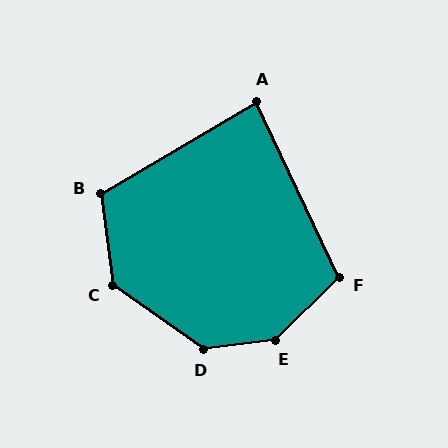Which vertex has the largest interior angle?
E, at approximately 143 degrees.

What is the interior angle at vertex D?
Approximately 138 degrees (obtuse).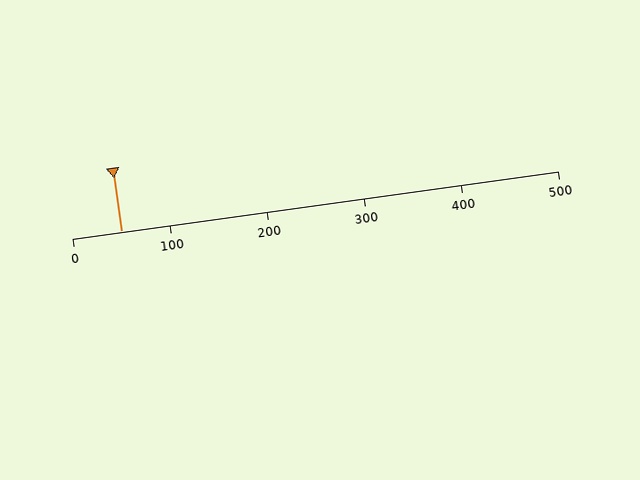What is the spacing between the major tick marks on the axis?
The major ticks are spaced 100 apart.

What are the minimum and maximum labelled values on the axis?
The axis runs from 0 to 500.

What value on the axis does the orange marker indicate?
The marker indicates approximately 50.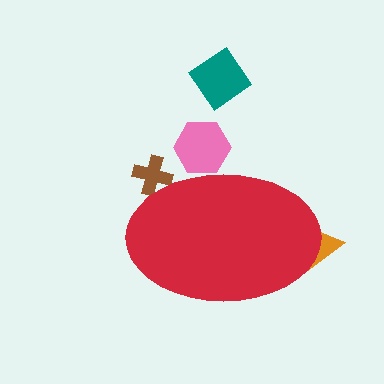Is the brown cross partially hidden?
Yes, the brown cross is partially hidden behind the red ellipse.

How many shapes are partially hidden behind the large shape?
3 shapes are partially hidden.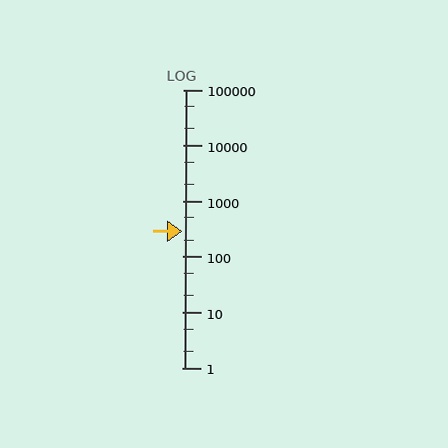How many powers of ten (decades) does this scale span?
The scale spans 5 decades, from 1 to 100000.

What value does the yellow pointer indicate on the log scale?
The pointer indicates approximately 290.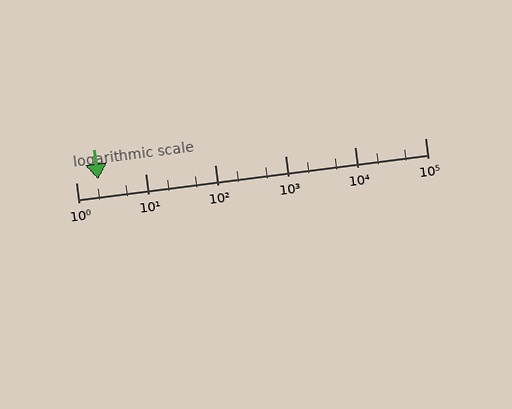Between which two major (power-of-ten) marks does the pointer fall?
The pointer is between 1 and 10.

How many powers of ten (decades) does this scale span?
The scale spans 5 decades, from 1 to 100000.